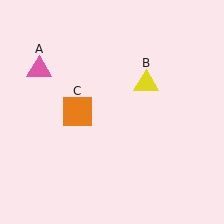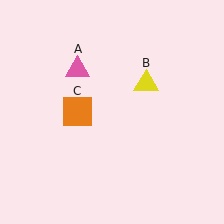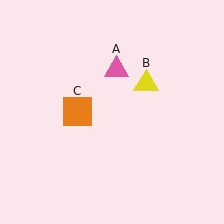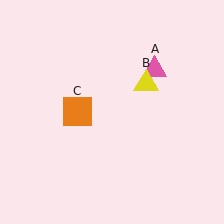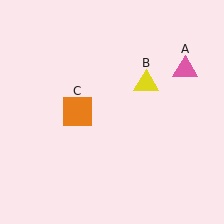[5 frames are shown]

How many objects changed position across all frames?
1 object changed position: pink triangle (object A).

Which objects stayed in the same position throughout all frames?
Yellow triangle (object B) and orange square (object C) remained stationary.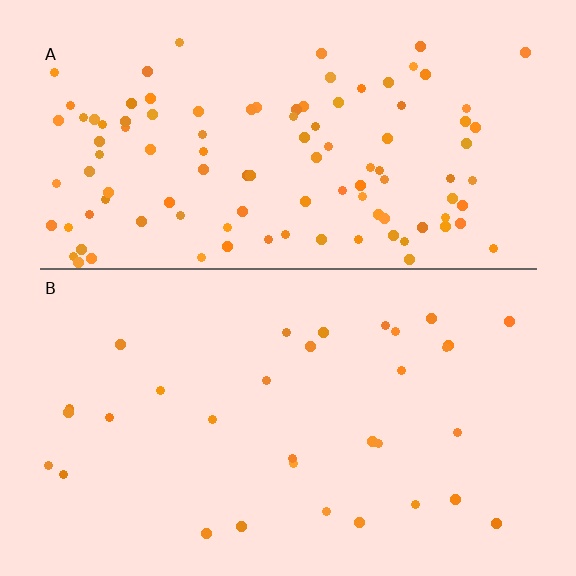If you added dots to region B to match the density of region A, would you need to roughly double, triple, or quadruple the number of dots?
Approximately triple.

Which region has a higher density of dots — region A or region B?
A (the top).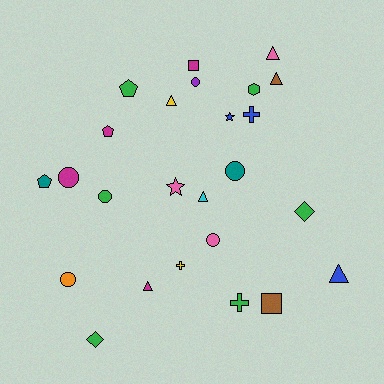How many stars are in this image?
There are 2 stars.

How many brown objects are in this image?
There are 2 brown objects.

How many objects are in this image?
There are 25 objects.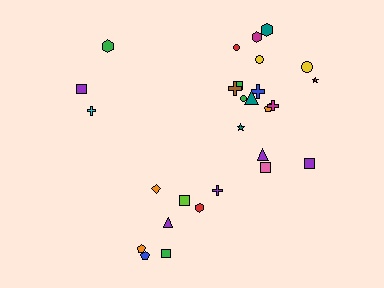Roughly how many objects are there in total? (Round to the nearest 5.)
Roughly 30 objects in total.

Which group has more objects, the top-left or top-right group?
The top-right group.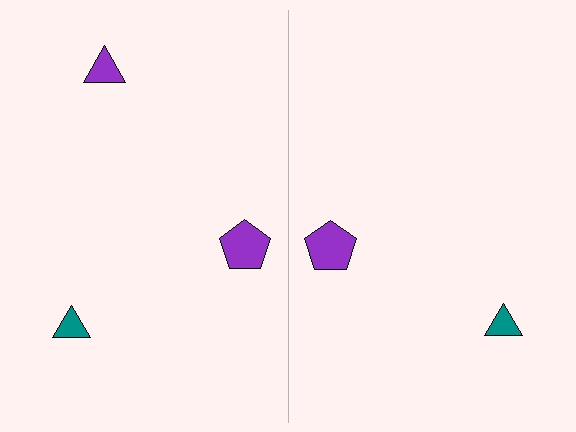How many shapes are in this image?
There are 5 shapes in this image.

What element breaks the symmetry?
A purple triangle is missing from the right side.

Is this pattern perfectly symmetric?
No, the pattern is not perfectly symmetric. A purple triangle is missing from the right side.